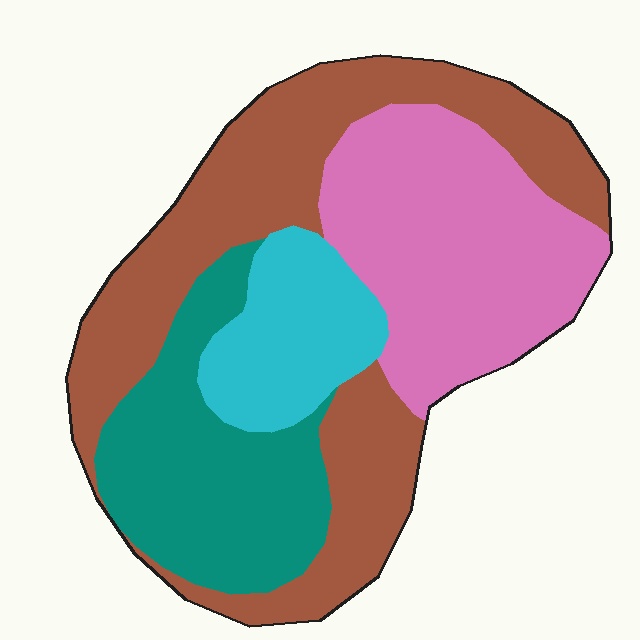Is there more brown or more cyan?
Brown.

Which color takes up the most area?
Brown, at roughly 40%.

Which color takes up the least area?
Cyan, at roughly 15%.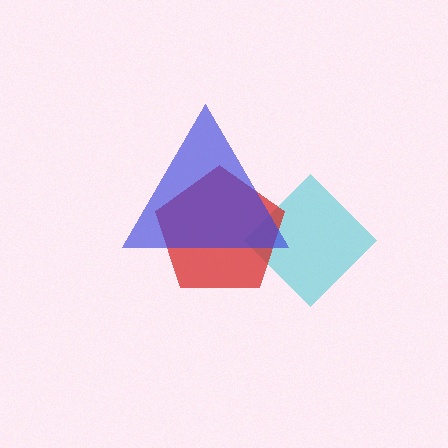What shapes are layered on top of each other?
The layered shapes are: a cyan diamond, a red pentagon, a blue triangle.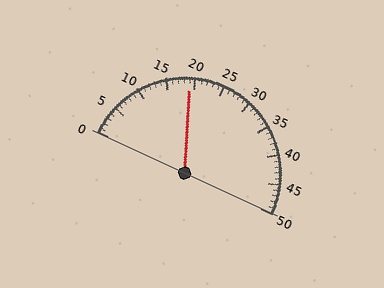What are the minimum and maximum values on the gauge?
The gauge ranges from 0 to 50.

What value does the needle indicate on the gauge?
The needle indicates approximately 19.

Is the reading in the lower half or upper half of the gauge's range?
The reading is in the lower half of the range (0 to 50).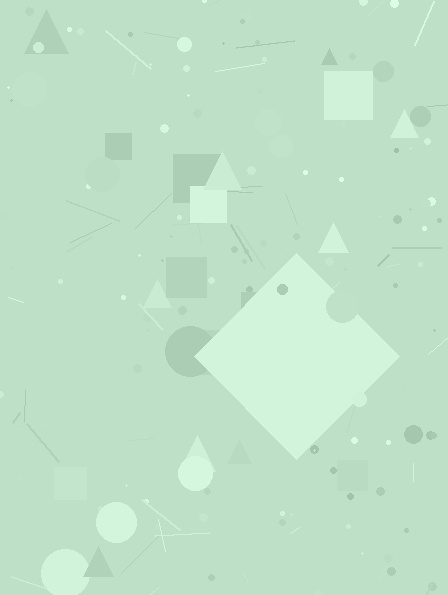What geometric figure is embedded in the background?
A diamond is embedded in the background.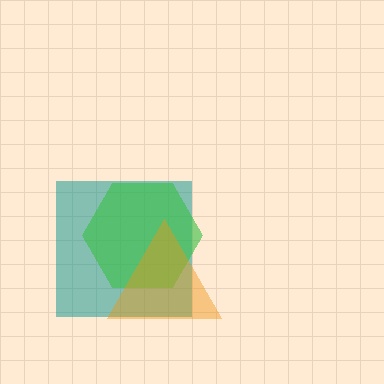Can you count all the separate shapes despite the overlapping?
Yes, there are 3 separate shapes.